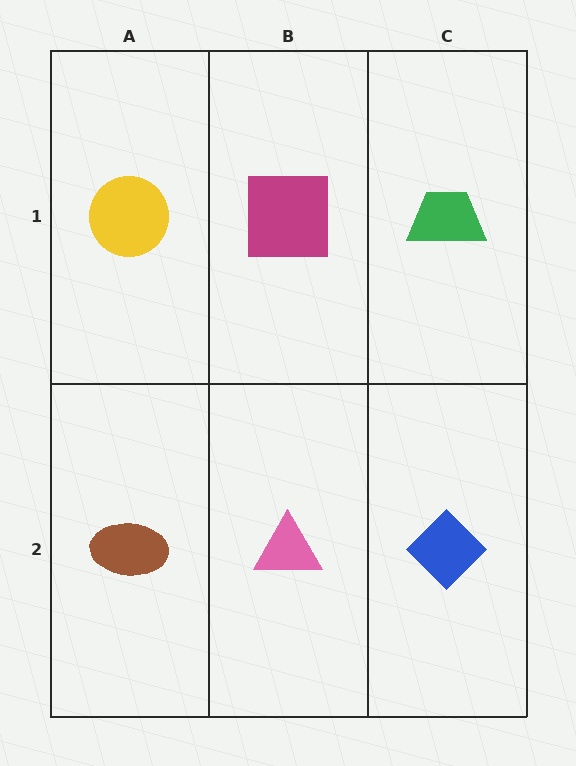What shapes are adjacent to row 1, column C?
A blue diamond (row 2, column C), a magenta square (row 1, column B).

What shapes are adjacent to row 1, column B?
A pink triangle (row 2, column B), a yellow circle (row 1, column A), a green trapezoid (row 1, column C).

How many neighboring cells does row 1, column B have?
3.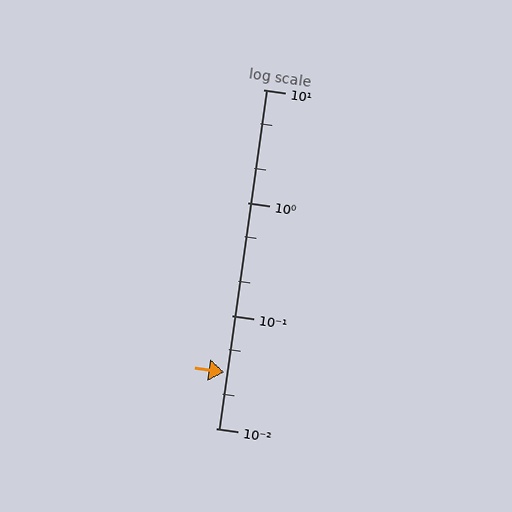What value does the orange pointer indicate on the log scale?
The pointer indicates approximately 0.031.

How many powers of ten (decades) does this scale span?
The scale spans 3 decades, from 0.01 to 10.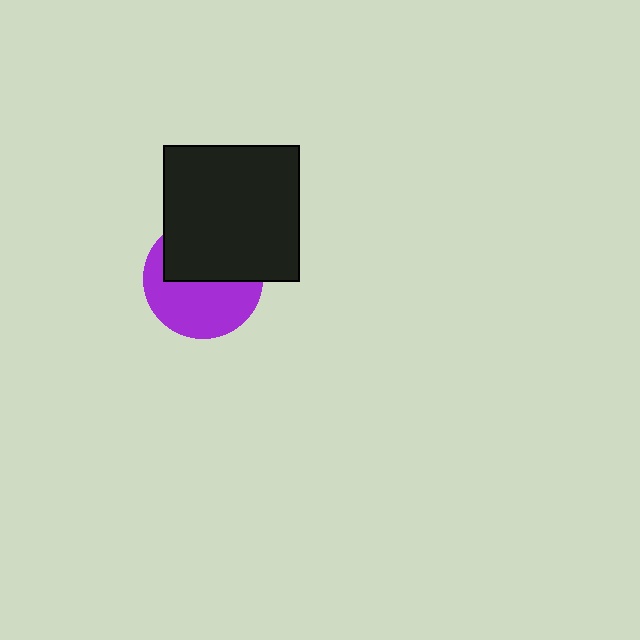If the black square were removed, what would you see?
You would see the complete purple circle.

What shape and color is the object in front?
The object in front is a black square.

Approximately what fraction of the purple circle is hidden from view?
Roughly 47% of the purple circle is hidden behind the black square.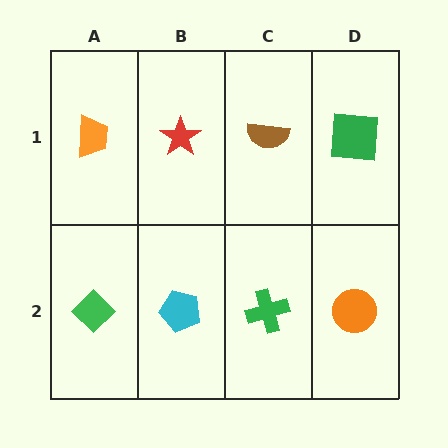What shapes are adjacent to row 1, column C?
A green cross (row 2, column C), a red star (row 1, column B), a green square (row 1, column D).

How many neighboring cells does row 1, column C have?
3.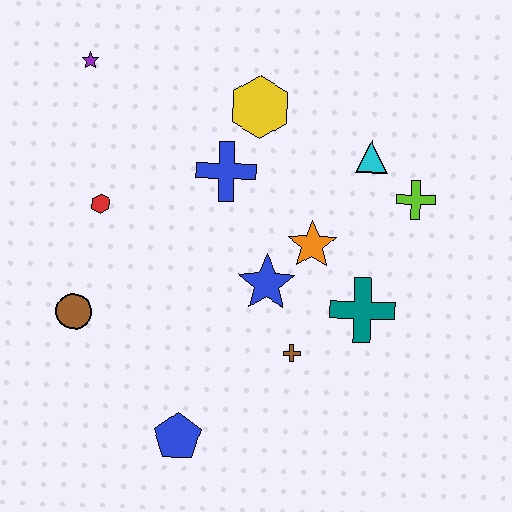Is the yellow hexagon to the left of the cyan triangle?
Yes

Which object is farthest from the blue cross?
The blue pentagon is farthest from the blue cross.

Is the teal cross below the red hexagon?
Yes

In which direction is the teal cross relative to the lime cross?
The teal cross is below the lime cross.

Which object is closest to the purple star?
The red hexagon is closest to the purple star.